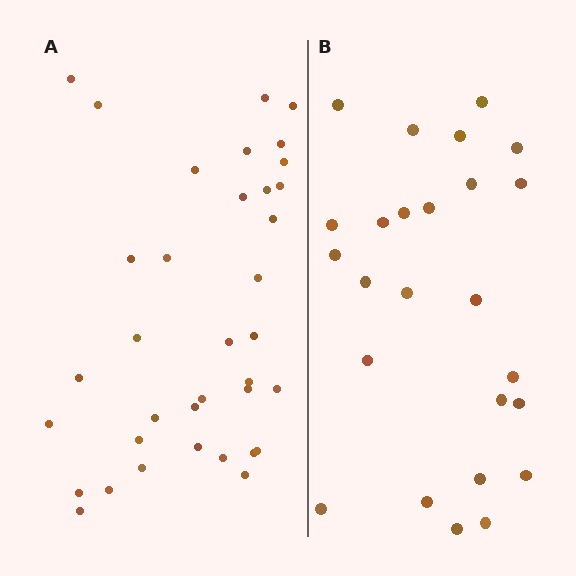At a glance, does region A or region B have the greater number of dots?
Region A (the left region) has more dots.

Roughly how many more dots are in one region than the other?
Region A has roughly 12 or so more dots than region B.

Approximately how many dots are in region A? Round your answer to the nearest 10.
About 40 dots. (The exact count is 36, which rounds to 40.)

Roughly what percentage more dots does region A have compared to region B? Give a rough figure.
About 45% more.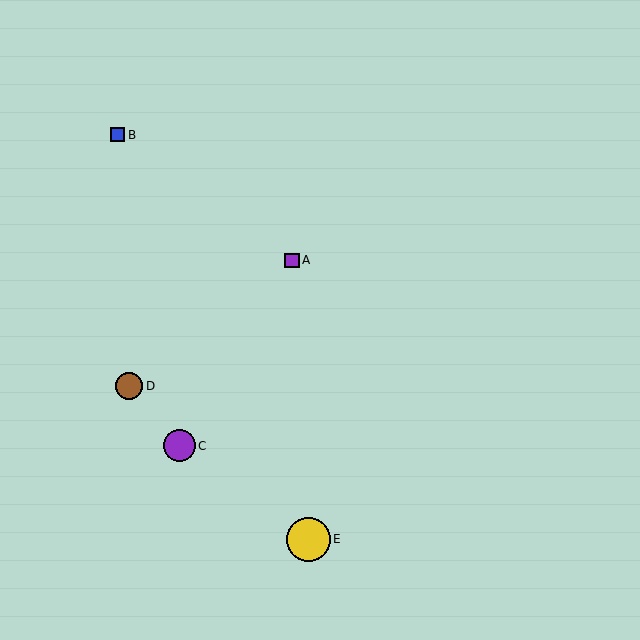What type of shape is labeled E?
Shape E is a yellow circle.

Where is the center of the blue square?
The center of the blue square is at (118, 135).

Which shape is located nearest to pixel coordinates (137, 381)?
The brown circle (labeled D) at (129, 386) is nearest to that location.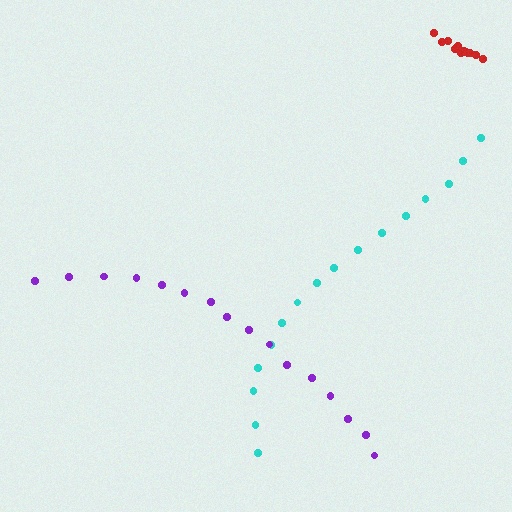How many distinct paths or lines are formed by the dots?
There are 3 distinct paths.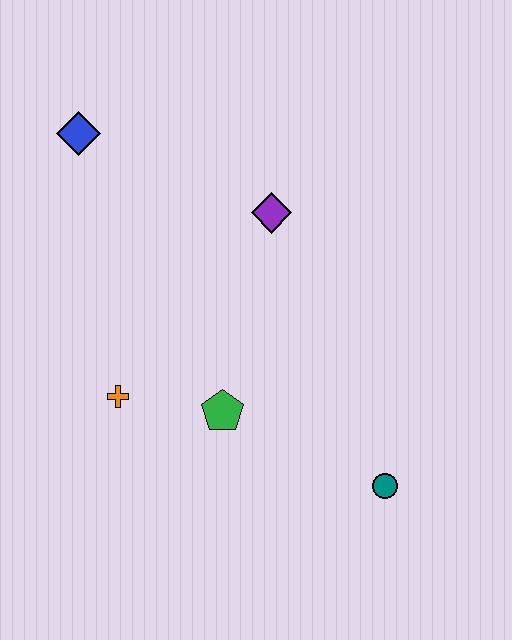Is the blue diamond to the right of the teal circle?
No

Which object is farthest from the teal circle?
The blue diamond is farthest from the teal circle.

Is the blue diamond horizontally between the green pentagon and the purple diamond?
No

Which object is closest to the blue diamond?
The purple diamond is closest to the blue diamond.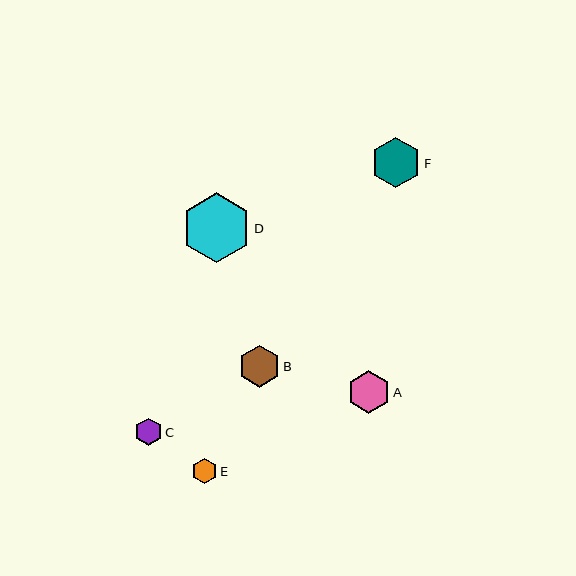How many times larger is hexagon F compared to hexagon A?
Hexagon F is approximately 1.2 times the size of hexagon A.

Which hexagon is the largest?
Hexagon D is the largest with a size of approximately 70 pixels.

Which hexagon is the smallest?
Hexagon E is the smallest with a size of approximately 25 pixels.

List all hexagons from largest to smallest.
From largest to smallest: D, F, A, B, C, E.